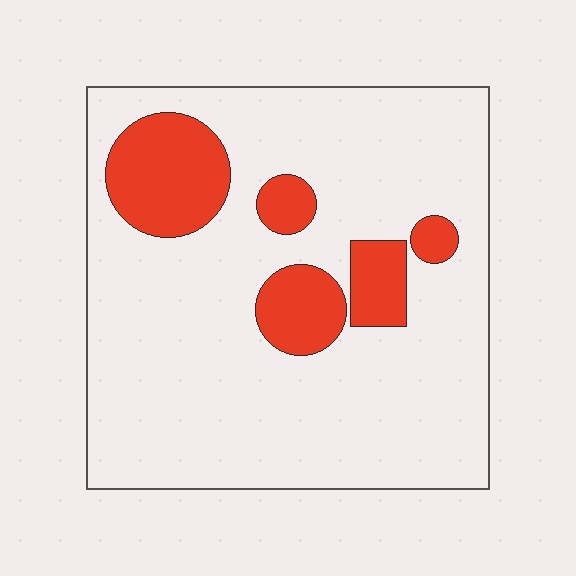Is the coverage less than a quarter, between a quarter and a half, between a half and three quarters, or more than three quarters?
Less than a quarter.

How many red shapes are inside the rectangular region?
5.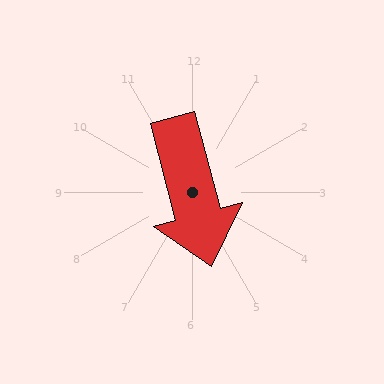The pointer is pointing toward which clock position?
Roughly 6 o'clock.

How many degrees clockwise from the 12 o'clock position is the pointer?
Approximately 165 degrees.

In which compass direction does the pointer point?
South.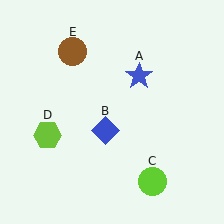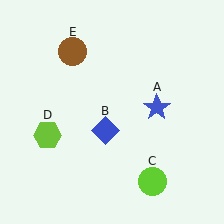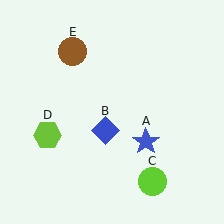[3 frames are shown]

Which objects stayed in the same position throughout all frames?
Blue diamond (object B) and lime circle (object C) and lime hexagon (object D) and brown circle (object E) remained stationary.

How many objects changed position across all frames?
1 object changed position: blue star (object A).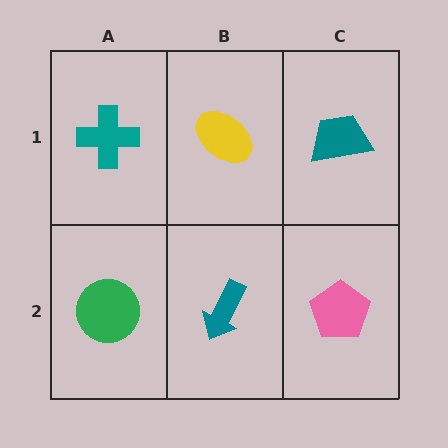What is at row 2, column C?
A pink pentagon.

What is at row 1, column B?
A yellow ellipse.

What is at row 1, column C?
A teal trapezoid.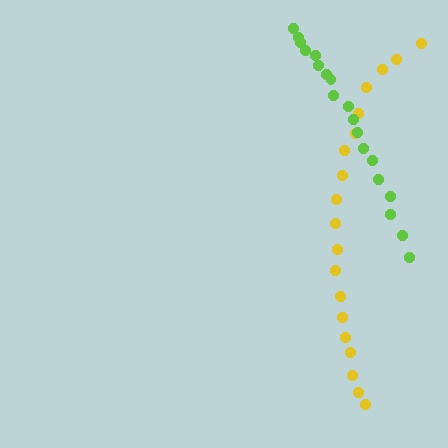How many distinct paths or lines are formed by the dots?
There are 2 distinct paths.